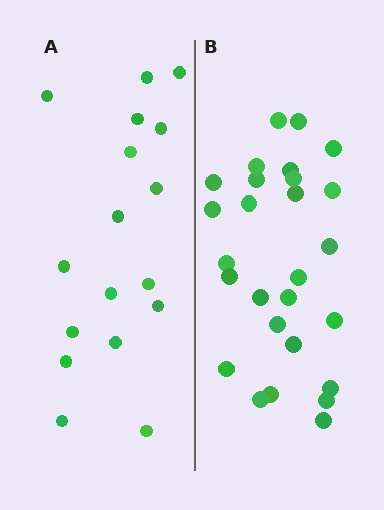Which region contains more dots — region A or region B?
Region B (the right region) has more dots.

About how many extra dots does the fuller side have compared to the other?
Region B has roughly 10 or so more dots than region A.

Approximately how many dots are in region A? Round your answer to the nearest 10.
About 20 dots. (The exact count is 17, which rounds to 20.)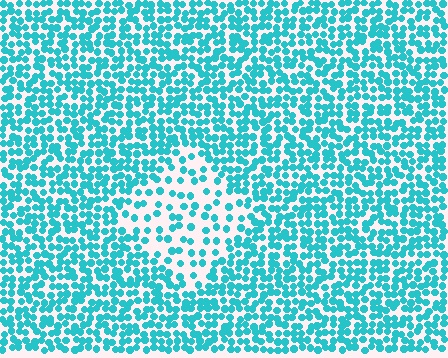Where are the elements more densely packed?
The elements are more densely packed outside the diamond boundary.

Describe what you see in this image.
The image contains small cyan elements arranged at two different densities. A diamond-shaped region is visible where the elements are less densely packed than the surrounding area.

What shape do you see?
I see a diamond.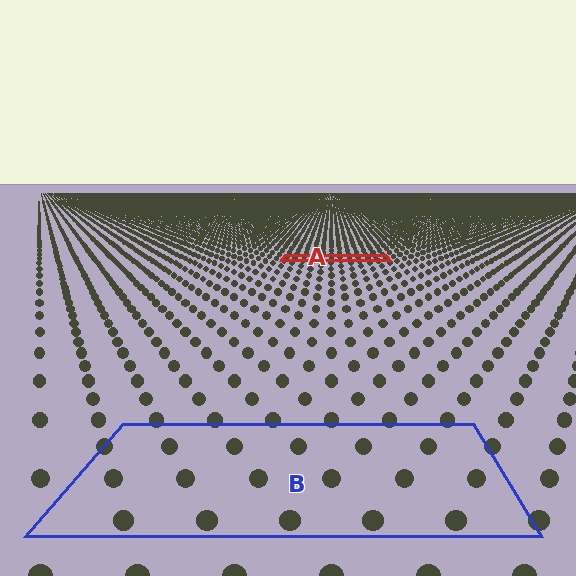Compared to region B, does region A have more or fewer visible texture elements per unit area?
Region A has more texture elements per unit area — they are packed more densely because it is farther away.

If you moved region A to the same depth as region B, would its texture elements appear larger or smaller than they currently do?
They would appear larger. At a closer depth, the same texture elements are projected at a bigger on-screen size.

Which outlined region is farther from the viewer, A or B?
Region A is farther from the viewer — the texture elements inside it appear smaller and more densely packed.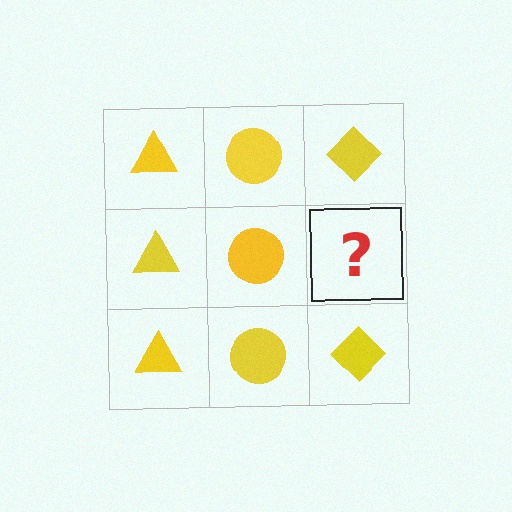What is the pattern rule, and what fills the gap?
The rule is that each column has a consistent shape. The gap should be filled with a yellow diamond.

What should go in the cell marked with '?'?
The missing cell should contain a yellow diamond.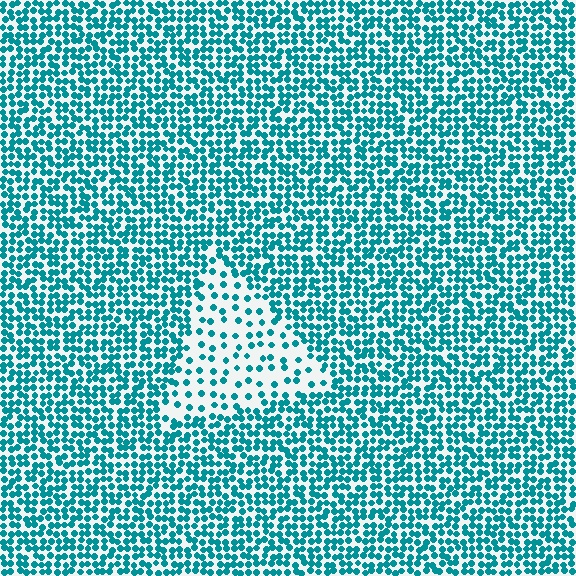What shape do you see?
I see a triangle.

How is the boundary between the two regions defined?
The boundary is defined by a change in element density (approximately 2.5x ratio). All elements are the same color, size, and shape.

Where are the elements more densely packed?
The elements are more densely packed outside the triangle boundary.